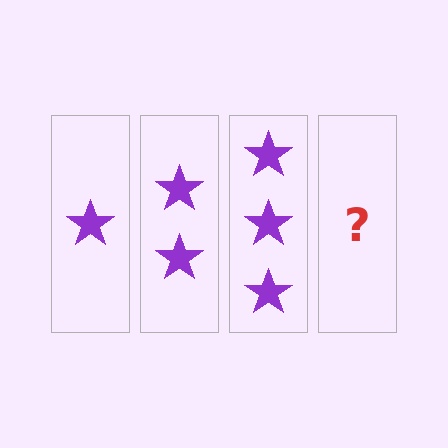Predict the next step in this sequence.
The next step is 4 stars.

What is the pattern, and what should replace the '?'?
The pattern is that each step adds one more star. The '?' should be 4 stars.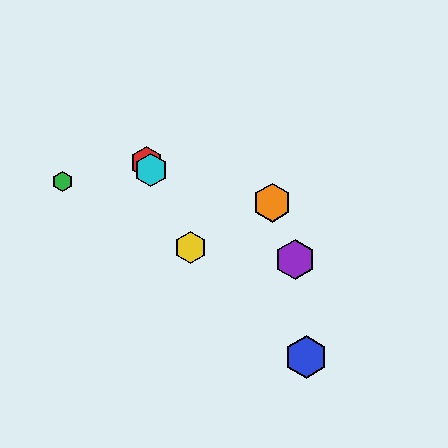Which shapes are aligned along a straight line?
The red hexagon, the yellow hexagon, the cyan hexagon are aligned along a straight line.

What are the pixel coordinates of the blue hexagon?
The blue hexagon is at (306, 357).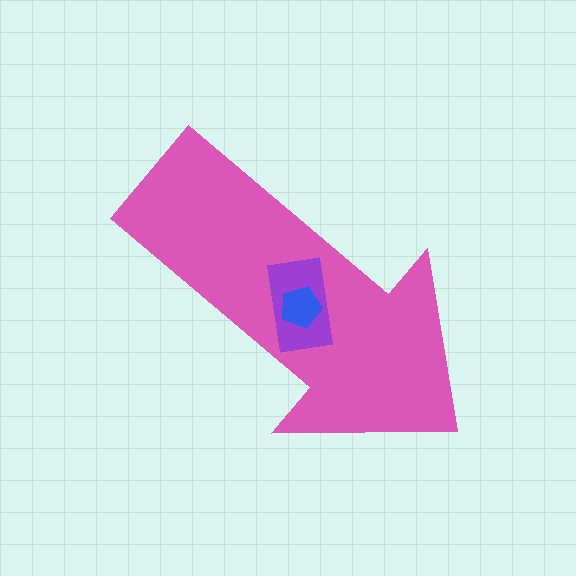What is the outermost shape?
The pink arrow.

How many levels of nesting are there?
3.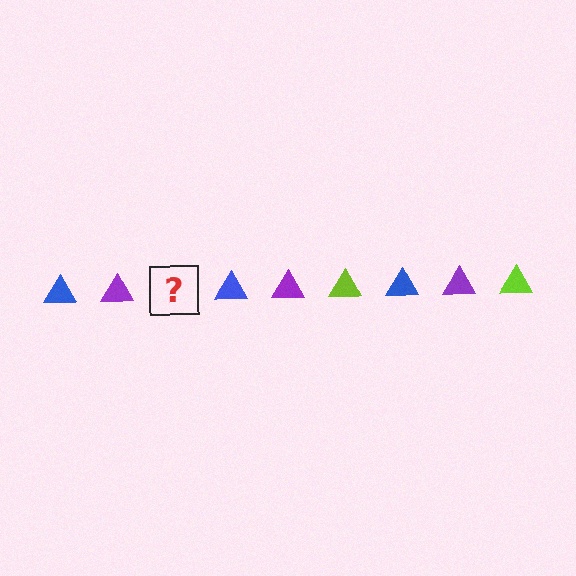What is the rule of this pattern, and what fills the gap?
The rule is that the pattern cycles through blue, purple, lime triangles. The gap should be filled with a lime triangle.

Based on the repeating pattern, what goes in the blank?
The blank should be a lime triangle.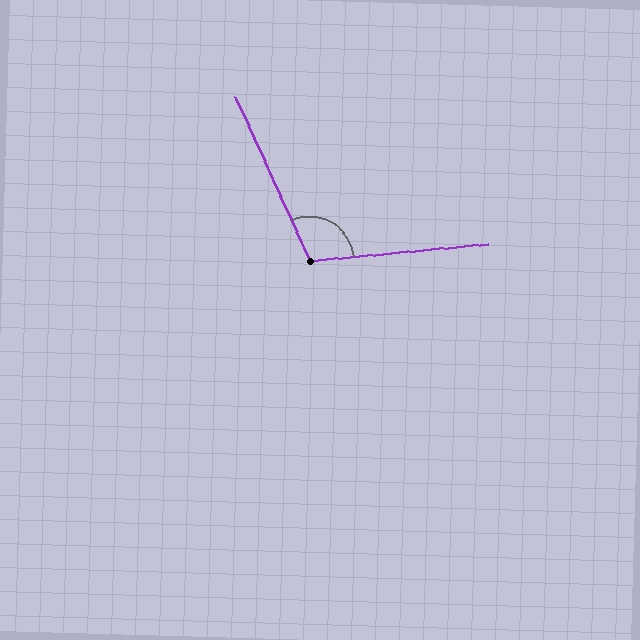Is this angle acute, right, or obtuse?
It is obtuse.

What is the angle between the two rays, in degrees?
Approximately 109 degrees.